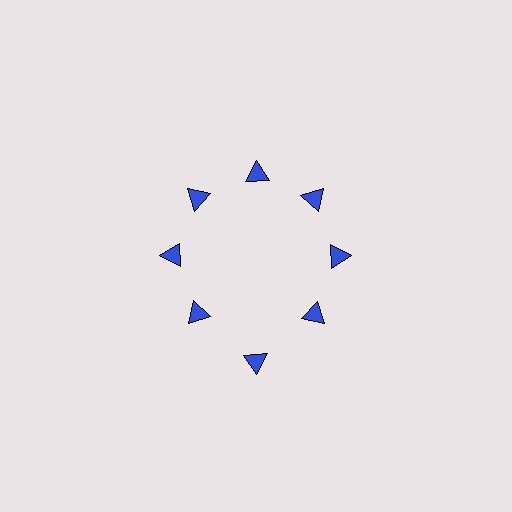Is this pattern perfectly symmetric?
No. The 8 blue triangles are arranged in a ring, but one element near the 6 o'clock position is pushed outward from the center, breaking the 8-fold rotational symmetry.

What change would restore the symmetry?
The symmetry would be restored by moving it inward, back onto the ring so that all 8 triangles sit at equal angles and equal distance from the center.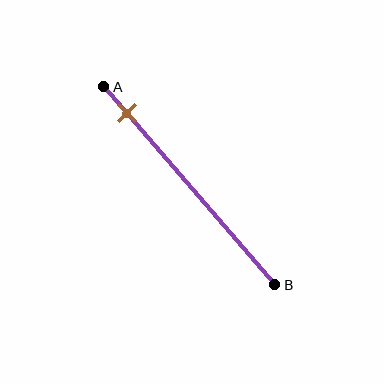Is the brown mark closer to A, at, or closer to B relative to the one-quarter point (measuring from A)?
The brown mark is closer to point A than the one-quarter point of segment AB.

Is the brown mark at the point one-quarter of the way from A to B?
No, the mark is at about 15% from A, not at the 25% one-quarter point.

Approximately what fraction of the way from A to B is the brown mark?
The brown mark is approximately 15% of the way from A to B.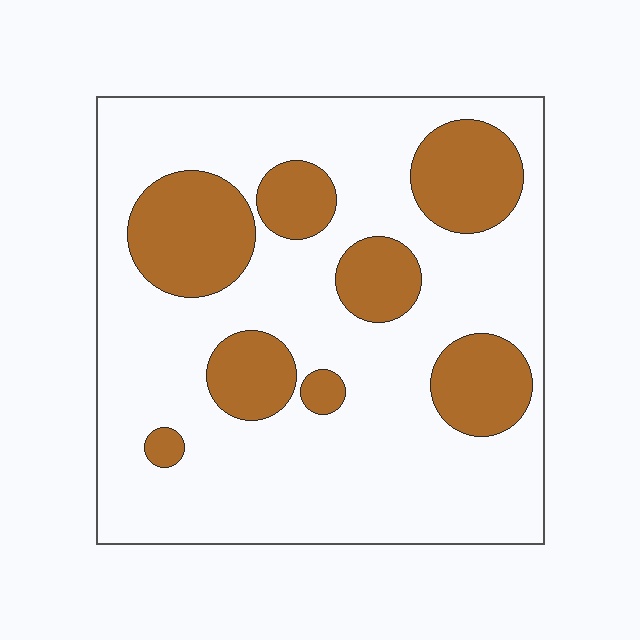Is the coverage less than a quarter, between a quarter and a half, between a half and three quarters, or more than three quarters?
Between a quarter and a half.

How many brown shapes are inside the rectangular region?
8.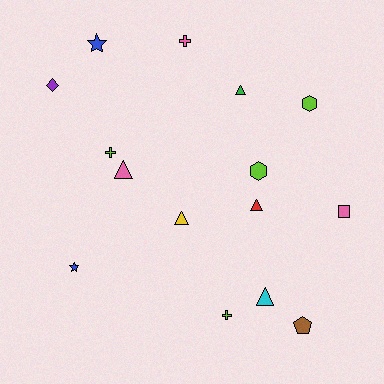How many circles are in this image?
There are no circles.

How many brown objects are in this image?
There is 1 brown object.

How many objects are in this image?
There are 15 objects.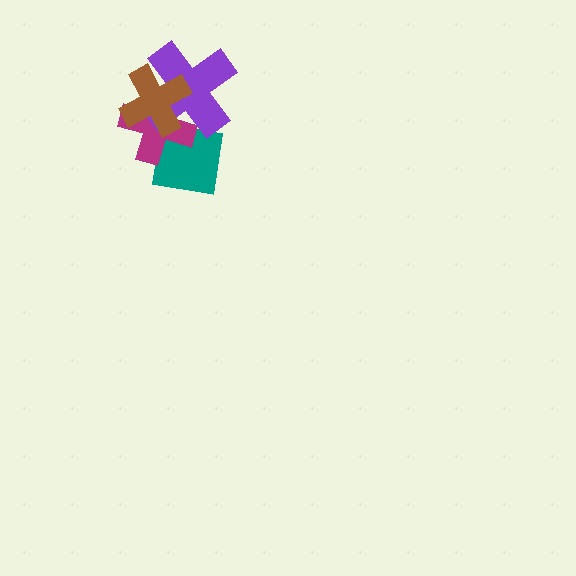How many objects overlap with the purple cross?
3 objects overlap with the purple cross.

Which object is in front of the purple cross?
The brown cross is in front of the purple cross.